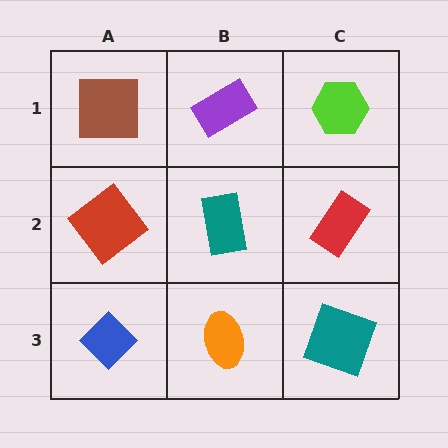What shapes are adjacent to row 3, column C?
A red rectangle (row 2, column C), an orange ellipse (row 3, column B).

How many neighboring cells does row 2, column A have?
3.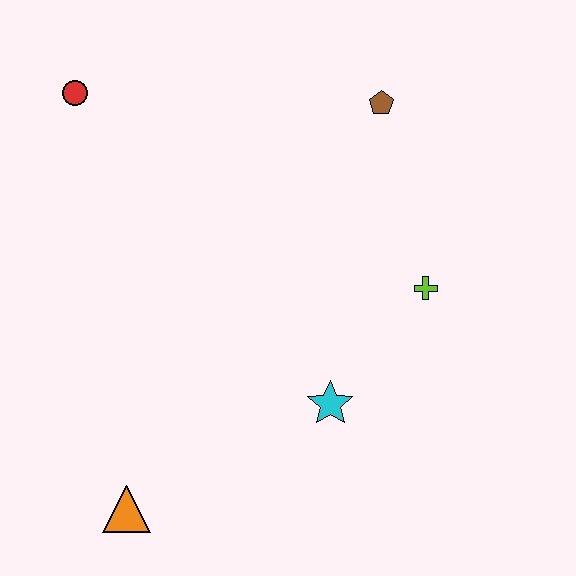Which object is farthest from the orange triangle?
The brown pentagon is farthest from the orange triangle.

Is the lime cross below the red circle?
Yes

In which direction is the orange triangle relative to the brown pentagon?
The orange triangle is below the brown pentagon.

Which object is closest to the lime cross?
The cyan star is closest to the lime cross.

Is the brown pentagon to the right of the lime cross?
No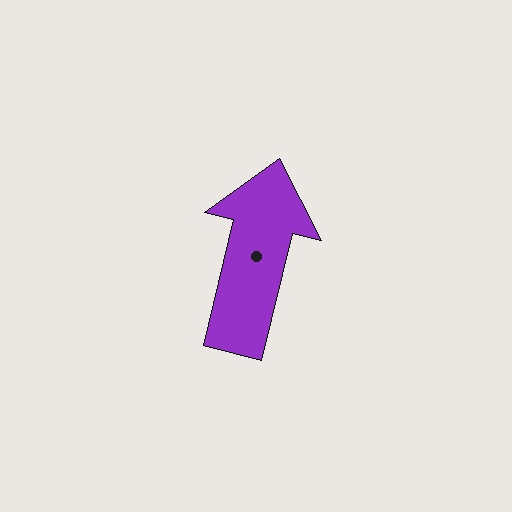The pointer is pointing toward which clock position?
Roughly 12 o'clock.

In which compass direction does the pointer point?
North.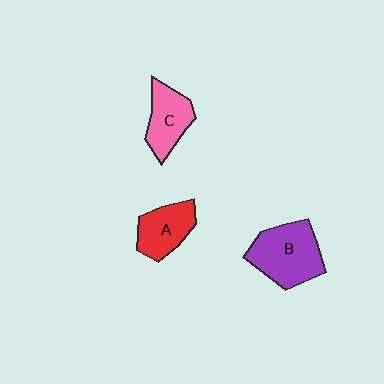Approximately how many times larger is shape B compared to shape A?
Approximately 1.5 times.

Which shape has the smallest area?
Shape A (red).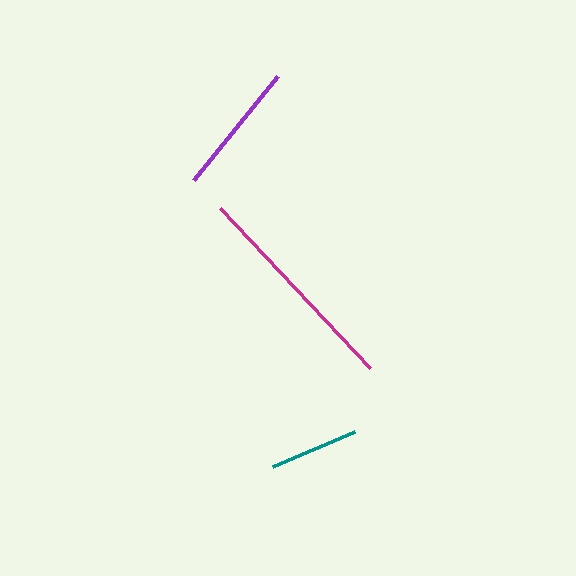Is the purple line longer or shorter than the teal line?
The purple line is longer than the teal line.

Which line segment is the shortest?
The teal line is the shortest at approximately 89 pixels.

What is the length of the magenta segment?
The magenta segment is approximately 219 pixels long.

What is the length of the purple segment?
The purple segment is approximately 133 pixels long.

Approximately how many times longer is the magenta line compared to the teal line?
The magenta line is approximately 2.5 times the length of the teal line.